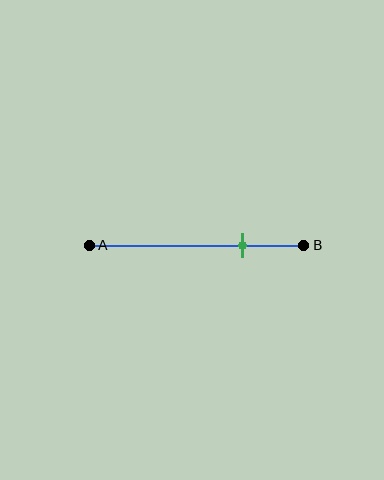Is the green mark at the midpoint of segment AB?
No, the mark is at about 70% from A, not at the 50% midpoint.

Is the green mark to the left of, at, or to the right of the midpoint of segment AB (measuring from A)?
The green mark is to the right of the midpoint of segment AB.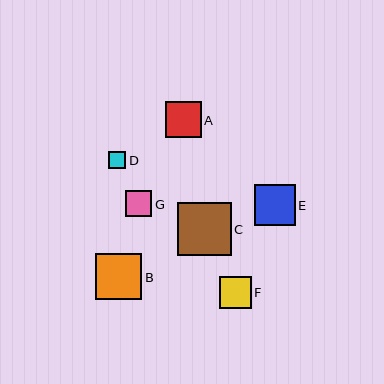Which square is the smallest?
Square D is the smallest with a size of approximately 17 pixels.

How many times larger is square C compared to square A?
Square C is approximately 1.5 times the size of square A.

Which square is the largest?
Square C is the largest with a size of approximately 54 pixels.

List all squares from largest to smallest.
From largest to smallest: C, B, E, A, F, G, D.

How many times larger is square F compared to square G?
Square F is approximately 1.2 times the size of square G.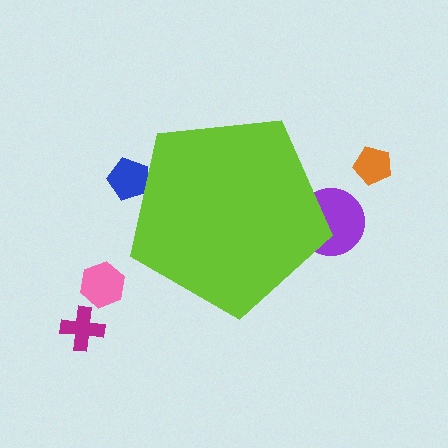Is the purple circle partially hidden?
Yes, the purple circle is partially hidden behind the lime pentagon.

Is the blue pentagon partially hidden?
Yes, the blue pentagon is partially hidden behind the lime pentagon.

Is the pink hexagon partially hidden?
No, the pink hexagon is fully visible.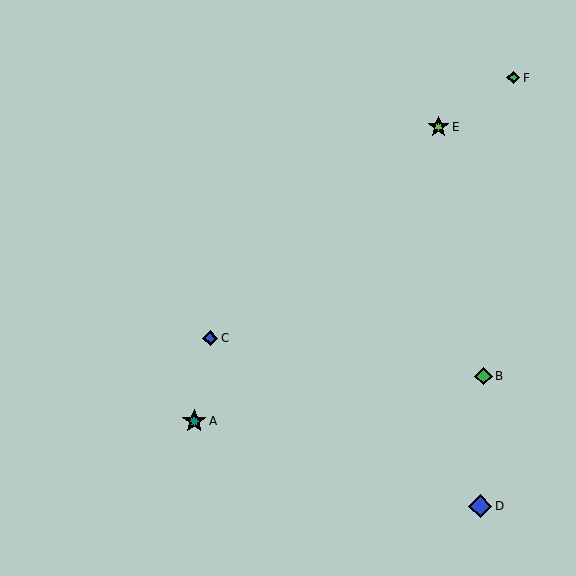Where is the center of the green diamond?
The center of the green diamond is at (513, 78).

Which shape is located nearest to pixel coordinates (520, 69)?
The green diamond (labeled F) at (513, 78) is nearest to that location.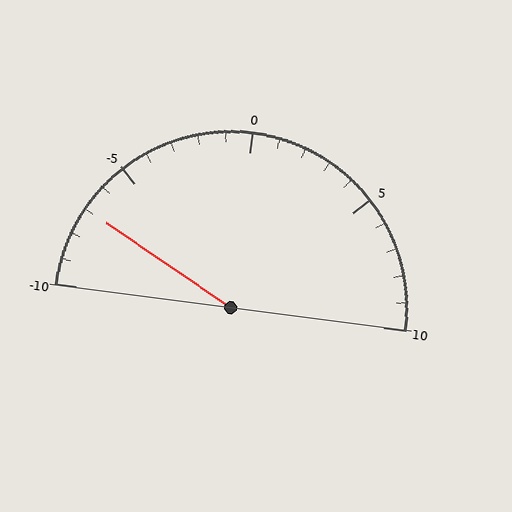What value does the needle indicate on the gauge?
The needle indicates approximately -7.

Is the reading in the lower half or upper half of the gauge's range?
The reading is in the lower half of the range (-10 to 10).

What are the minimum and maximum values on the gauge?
The gauge ranges from -10 to 10.